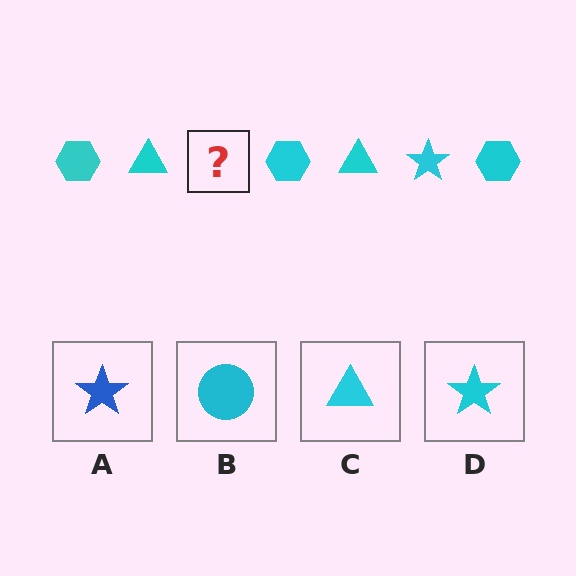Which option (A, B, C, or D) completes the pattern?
D.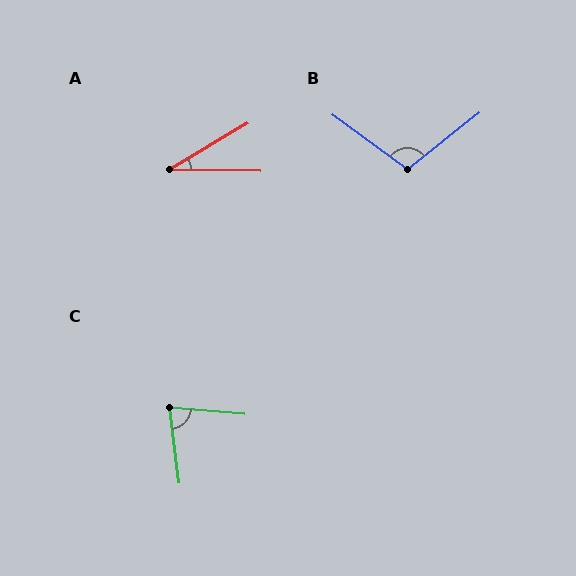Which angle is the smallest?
A, at approximately 31 degrees.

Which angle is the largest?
B, at approximately 105 degrees.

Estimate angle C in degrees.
Approximately 77 degrees.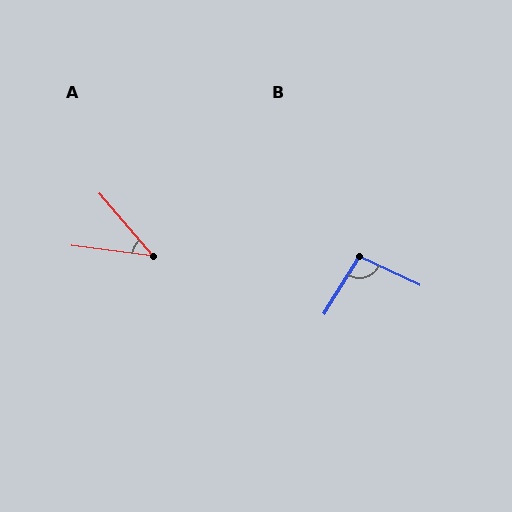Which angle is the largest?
B, at approximately 97 degrees.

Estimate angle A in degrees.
Approximately 42 degrees.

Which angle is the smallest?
A, at approximately 42 degrees.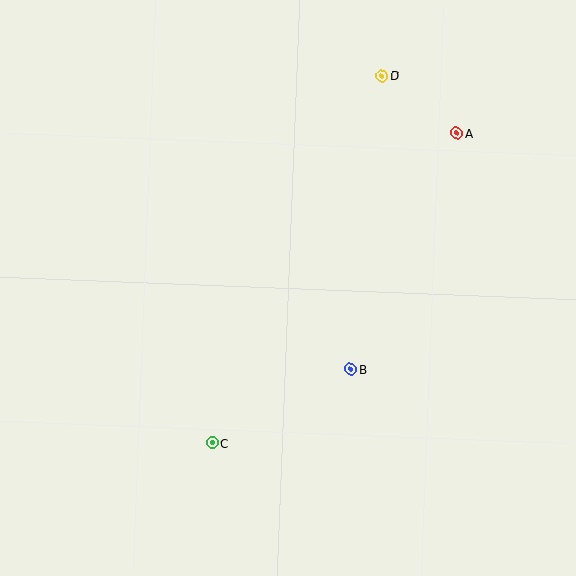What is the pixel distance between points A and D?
The distance between A and D is 94 pixels.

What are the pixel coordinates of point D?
Point D is at (382, 76).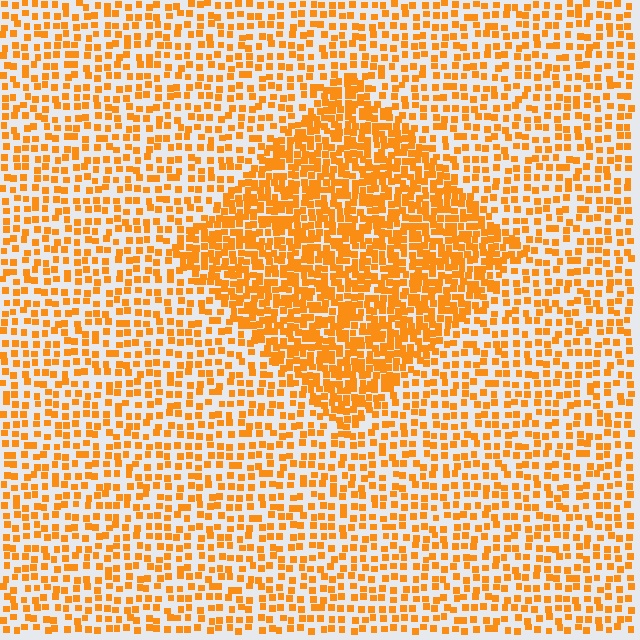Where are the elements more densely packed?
The elements are more densely packed inside the diamond boundary.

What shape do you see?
I see a diamond.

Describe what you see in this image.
The image contains small orange elements arranged at two different densities. A diamond-shaped region is visible where the elements are more densely packed than the surrounding area.